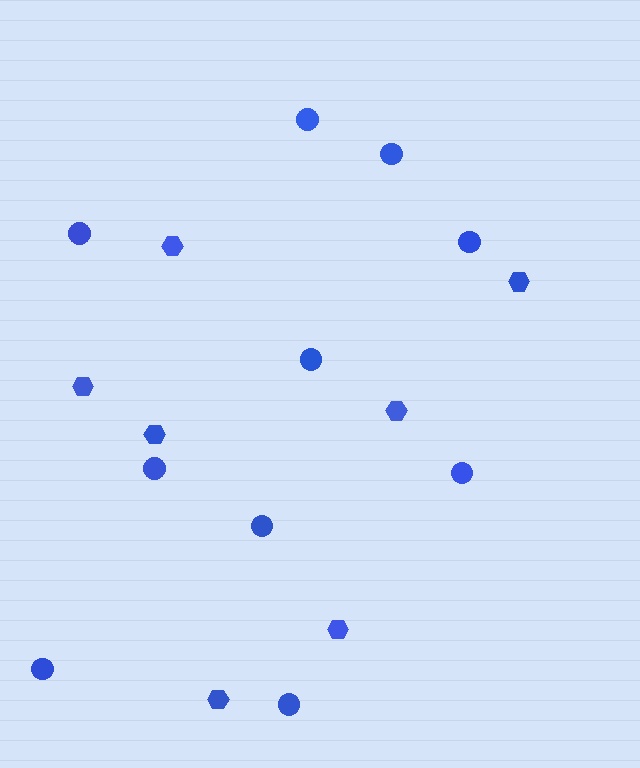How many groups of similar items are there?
There are 2 groups: one group of hexagons (7) and one group of circles (10).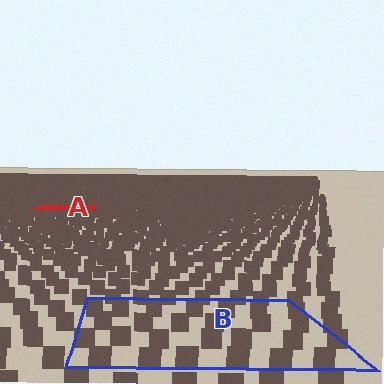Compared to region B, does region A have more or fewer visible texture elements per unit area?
Region A has more texture elements per unit area — they are packed more densely because it is farther away.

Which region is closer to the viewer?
Region B is closer. The texture elements there are larger and more spread out.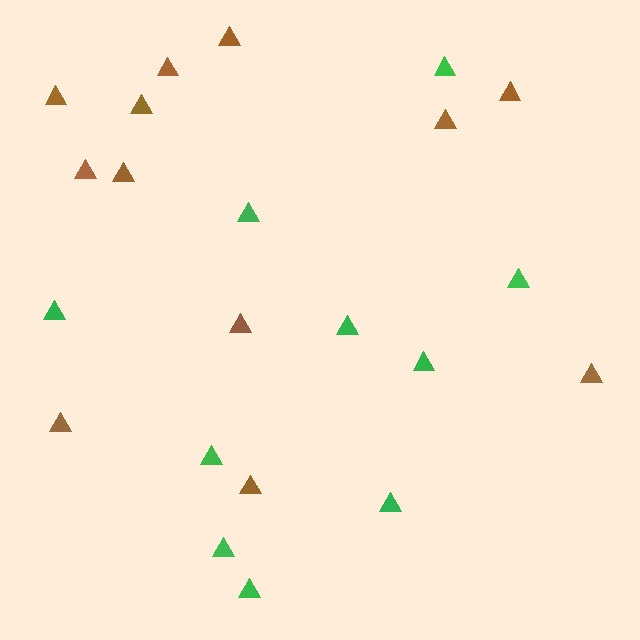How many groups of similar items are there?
There are 2 groups: one group of green triangles (10) and one group of brown triangles (12).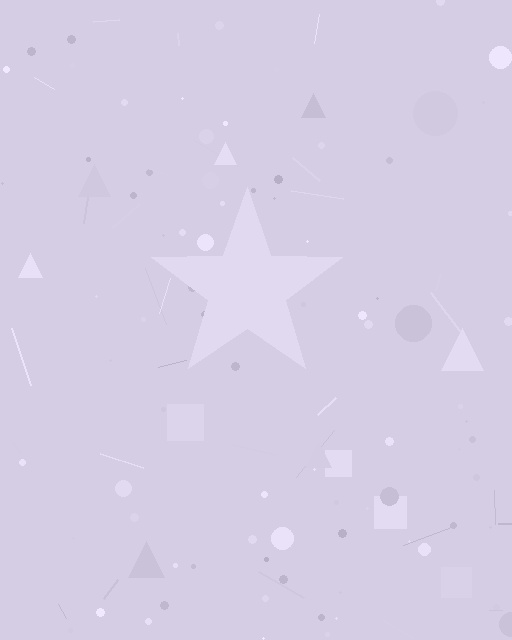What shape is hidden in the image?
A star is hidden in the image.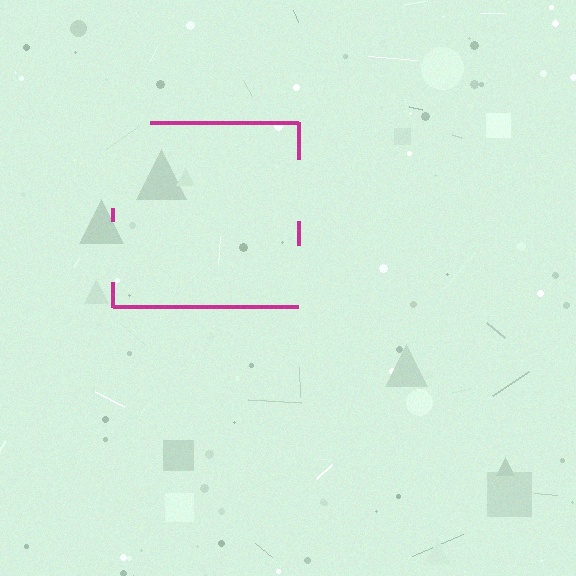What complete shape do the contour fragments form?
The contour fragments form a square.